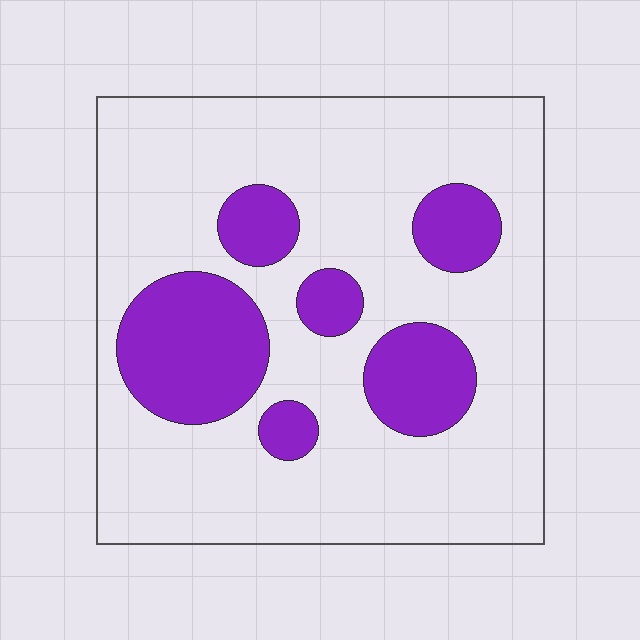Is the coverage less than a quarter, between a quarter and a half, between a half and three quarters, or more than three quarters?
Less than a quarter.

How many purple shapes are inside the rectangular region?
6.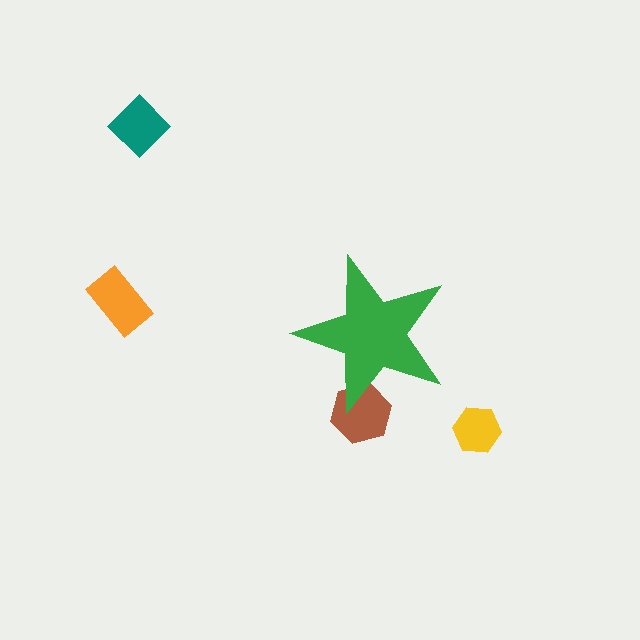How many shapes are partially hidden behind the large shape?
1 shape is partially hidden.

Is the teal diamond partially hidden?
No, the teal diamond is fully visible.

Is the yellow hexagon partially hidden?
No, the yellow hexagon is fully visible.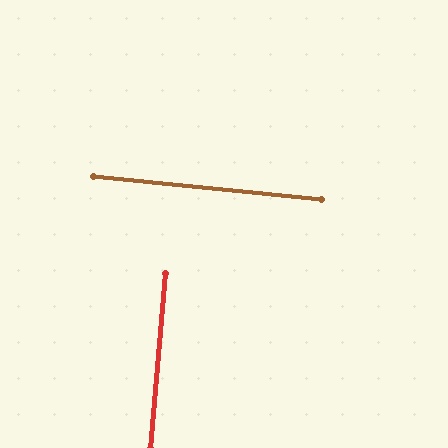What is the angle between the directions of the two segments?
Approximately 89 degrees.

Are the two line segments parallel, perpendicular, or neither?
Perpendicular — they meet at approximately 89°.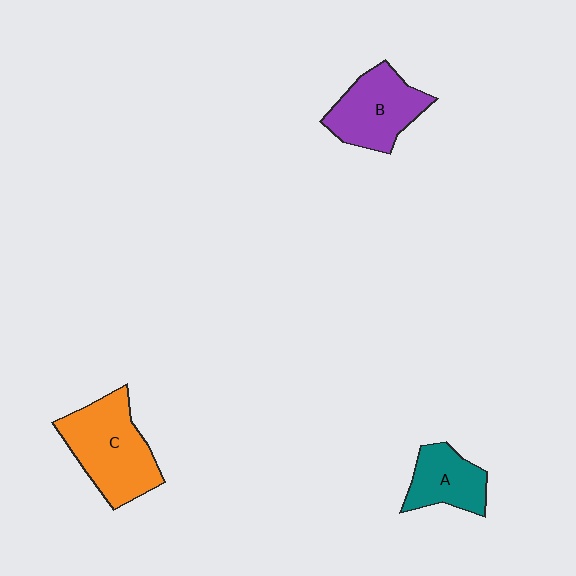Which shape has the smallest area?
Shape A (teal).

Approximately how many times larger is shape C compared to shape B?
Approximately 1.3 times.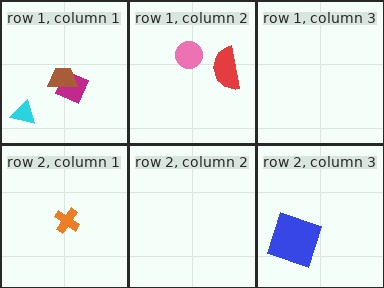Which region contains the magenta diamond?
The row 1, column 1 region.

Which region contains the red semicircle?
The row 1, column 2 region.